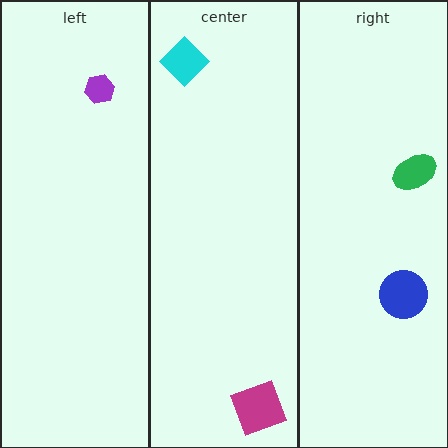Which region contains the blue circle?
The right region.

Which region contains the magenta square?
The center region.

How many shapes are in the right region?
2.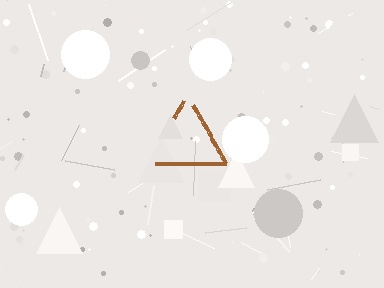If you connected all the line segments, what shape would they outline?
They would outline a triangle.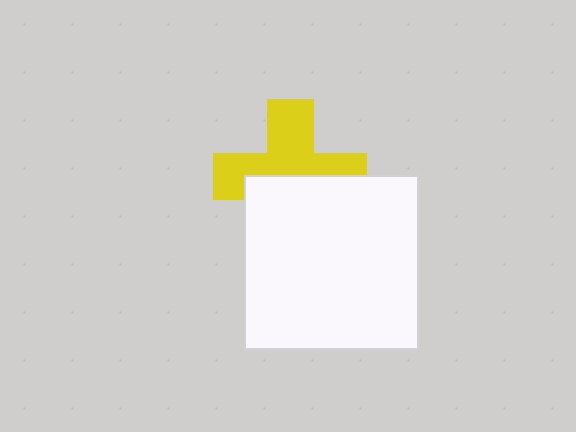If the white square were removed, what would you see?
You would see the complete yellow cross.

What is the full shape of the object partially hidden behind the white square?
The partially hidden object is a yellow cross.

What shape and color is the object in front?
The object in front is a white square.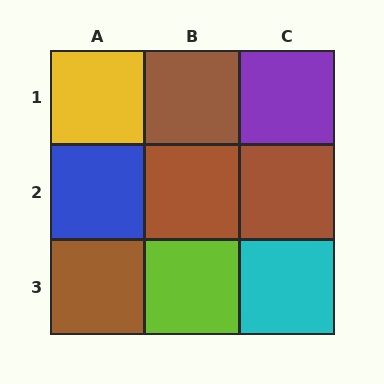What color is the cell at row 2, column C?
Brown.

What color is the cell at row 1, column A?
Yellow.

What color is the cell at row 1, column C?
Purple.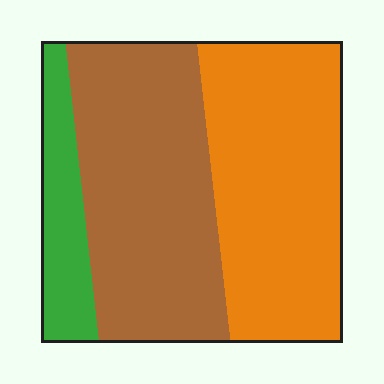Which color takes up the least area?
Green, at roughly 15%.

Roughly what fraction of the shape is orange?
Orange covers 43% of the shape.